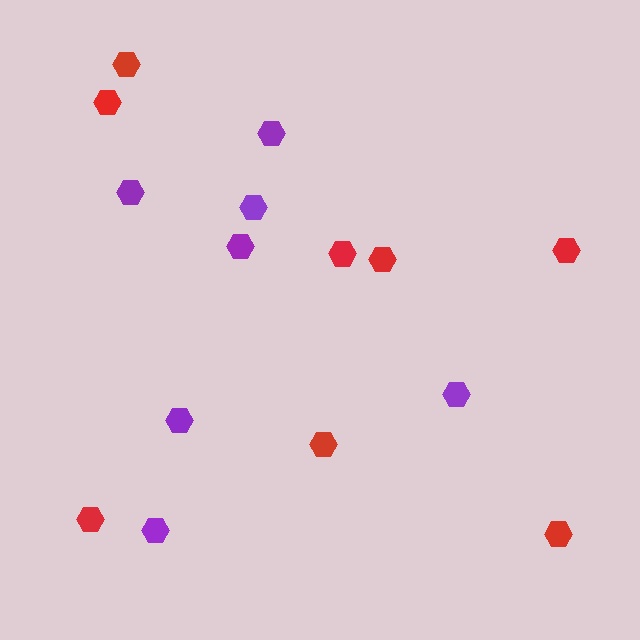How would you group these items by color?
There are 2 groups: one group of purple hexagons (7) and one group of red hexagons (8).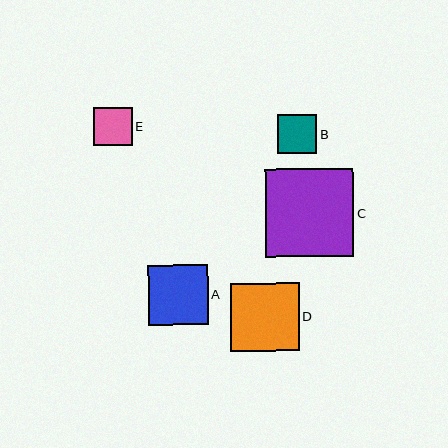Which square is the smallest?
Square E is the smallest with a size of approximately 39 pixels.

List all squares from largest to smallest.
From largest to smallest: C, D, A, B, E.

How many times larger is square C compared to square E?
Square C is approximately 2.3 times the size of square E.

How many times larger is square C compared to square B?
Square C is approximately 2.2 times the size of square B.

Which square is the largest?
Square C is the largest with a size of approximately 88 pixels.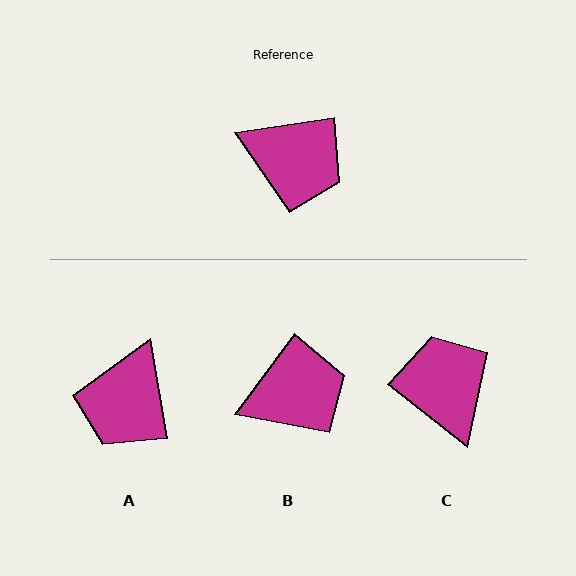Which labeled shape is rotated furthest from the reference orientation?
C, about 133 degrees away.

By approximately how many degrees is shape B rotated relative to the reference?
Approximately 45 degrees counter-clockwise.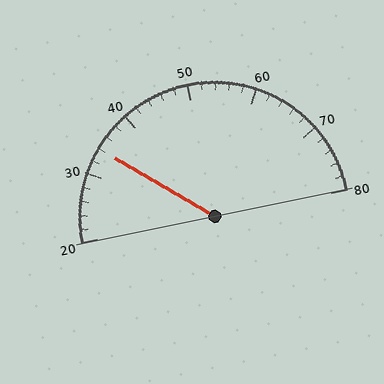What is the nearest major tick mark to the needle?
The nearest major tick mark is 30.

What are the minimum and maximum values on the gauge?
The gauge ranges from 20 to 80.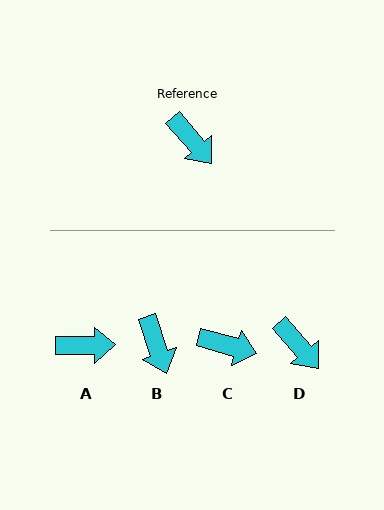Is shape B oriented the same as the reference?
No, it is off by about 22 degrees.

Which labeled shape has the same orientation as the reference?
D.